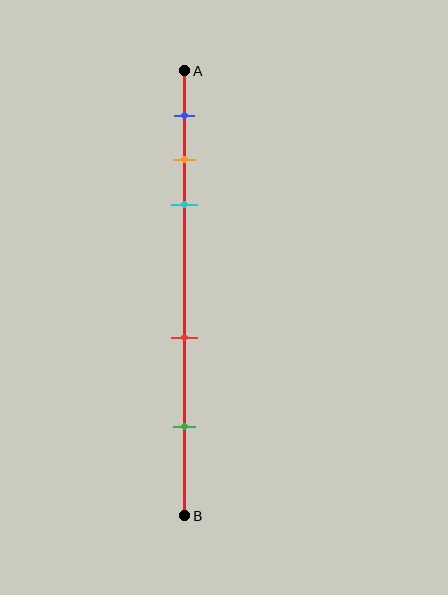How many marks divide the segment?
There are 5 marks dividing the segment.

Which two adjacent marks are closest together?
The orange and cyan marks are the closest adjacent pair.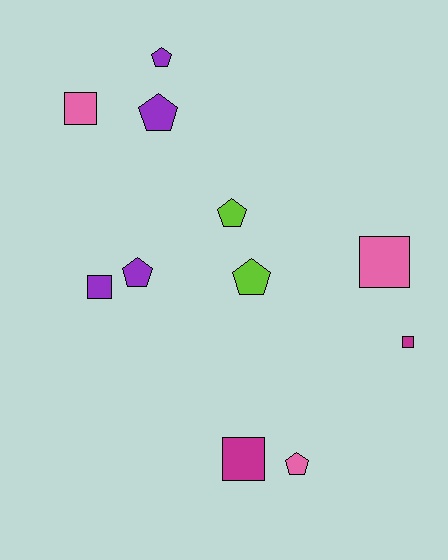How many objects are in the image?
There are 11 objects.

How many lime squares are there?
There are no lime squares.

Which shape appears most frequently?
Pentagon, with 6 objects.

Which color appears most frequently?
Purple, with 4 objects.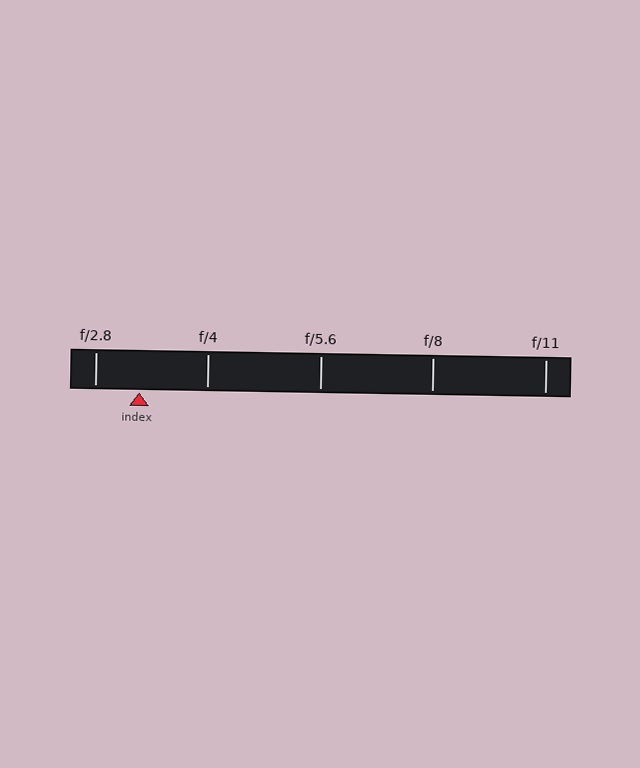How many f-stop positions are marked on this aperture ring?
There are 5 f-stop positions marked.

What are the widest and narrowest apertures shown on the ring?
The widest aperture shown is f/2.8 and the narrowest is f/11.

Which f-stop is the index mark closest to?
The index mark is closest to f/2.8.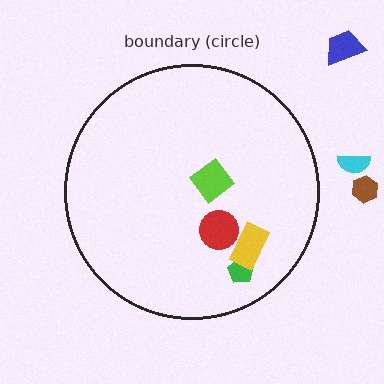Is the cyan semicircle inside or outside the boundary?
Outside.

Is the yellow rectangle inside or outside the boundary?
Inside.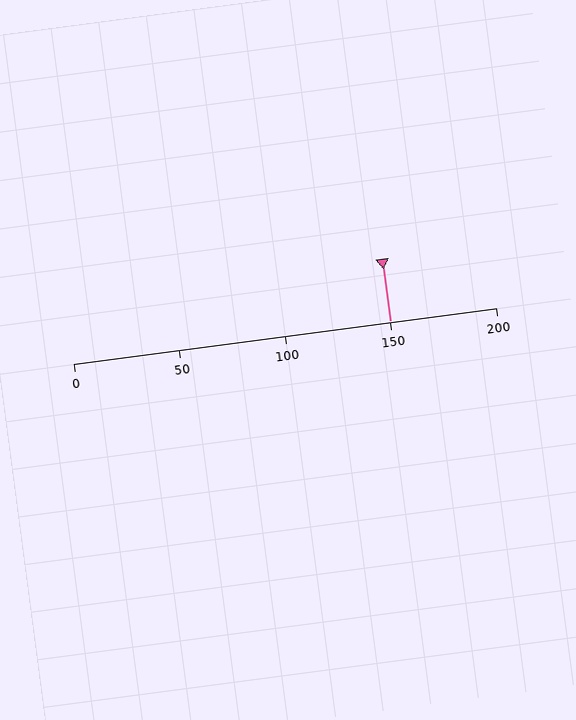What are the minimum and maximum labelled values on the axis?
The axis runs from 0 to 200.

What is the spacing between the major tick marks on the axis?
The major ticks are spaced 50 apart.